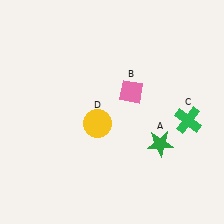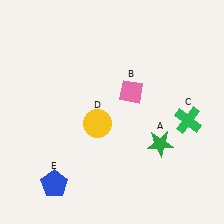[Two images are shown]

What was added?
A blue pentagon (E) was added in Image 2.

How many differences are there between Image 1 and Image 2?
There is 1 difference between the two images.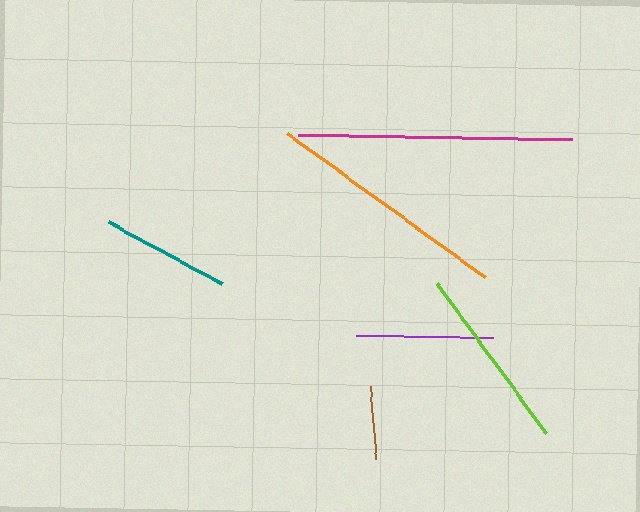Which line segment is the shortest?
The brown line is the shortest at approximately 73 pixels.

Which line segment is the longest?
The magenta line is the longest at approximately 275 pixels.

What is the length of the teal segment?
The teal segment is approximately 130 pixels long.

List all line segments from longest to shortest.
From longest to shortest: magenta, orange, lime, purple, teal, brown.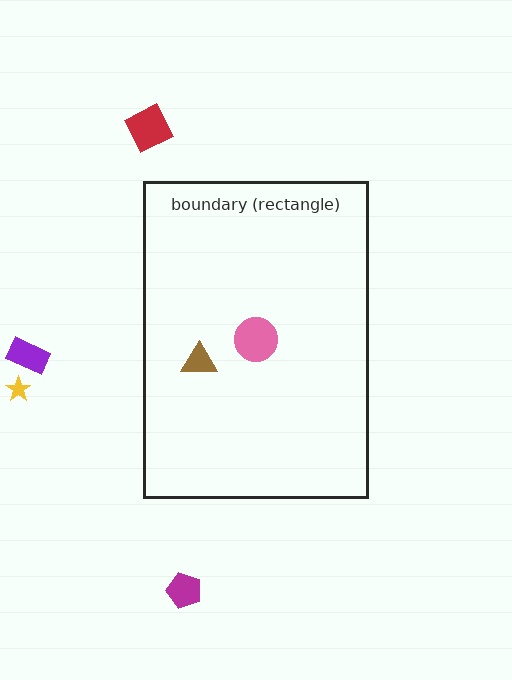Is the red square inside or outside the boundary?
Outside.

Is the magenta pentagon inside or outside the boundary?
Outside.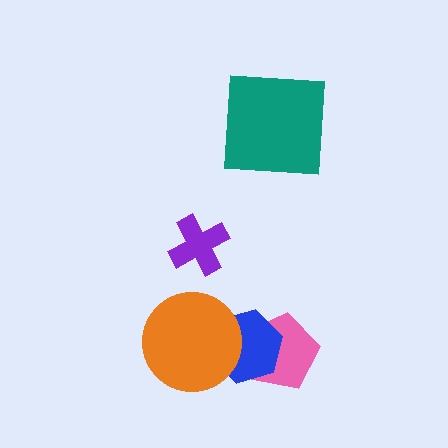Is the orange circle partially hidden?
No, no other shape covers it.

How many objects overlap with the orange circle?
1 object overlaps with the orange circle.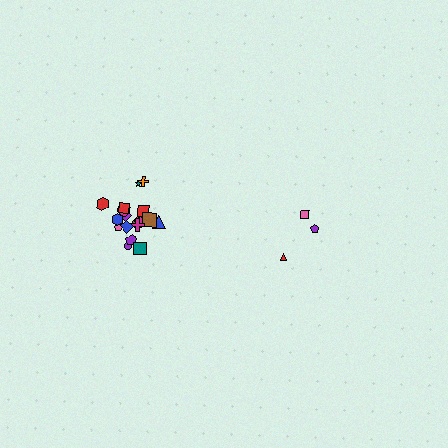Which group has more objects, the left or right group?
The left group.